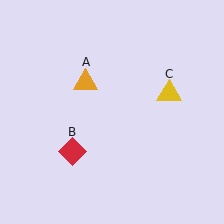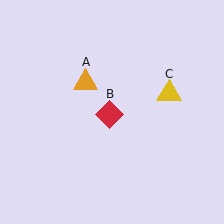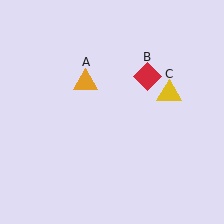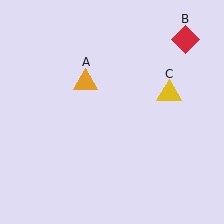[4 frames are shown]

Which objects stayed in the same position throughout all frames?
Orange triangle (object A) and yellow triangle (object C) remained stationary.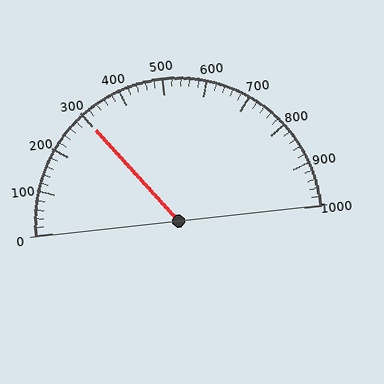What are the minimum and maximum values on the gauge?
The gauge ranges from 0 to 1000.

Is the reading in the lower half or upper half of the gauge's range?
The reading is in the lower half of the range (0 to 1000).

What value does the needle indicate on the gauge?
The needle indicates approximately 300.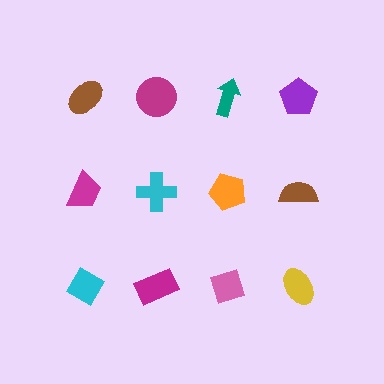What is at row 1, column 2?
A magenta circle.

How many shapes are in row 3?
4 shapes.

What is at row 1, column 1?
A brown ellipse.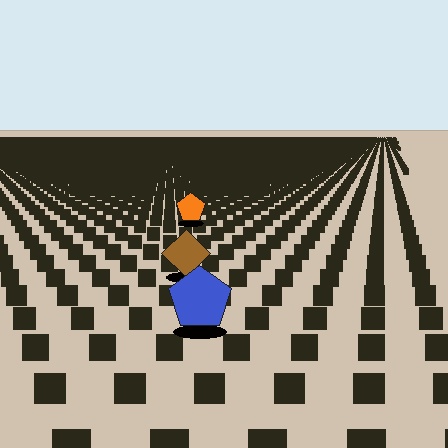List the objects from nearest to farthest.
From nearest to farthest: the blue pentagon, the brown diamond, the orange pentagon.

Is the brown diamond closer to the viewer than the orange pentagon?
Yes. The brown diamond is closer — you can tell from the texture gradient: the ground texture is coarser near it.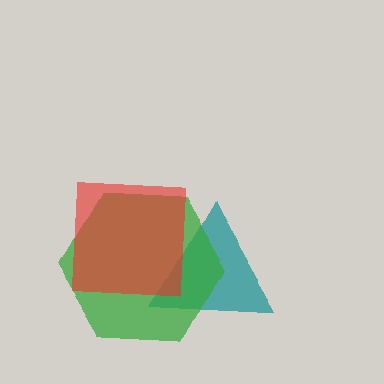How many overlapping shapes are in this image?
There are 3 overlapping shapes in the image.